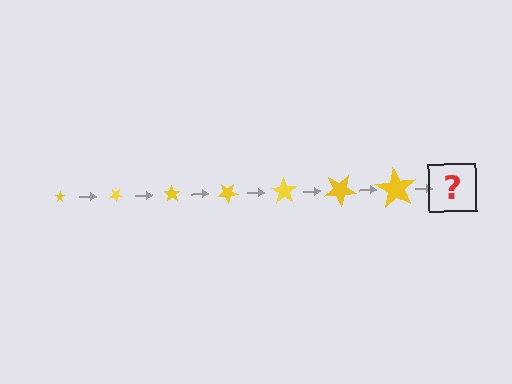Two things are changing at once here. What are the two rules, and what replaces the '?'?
The two rules are that the star grows larger each step and it rotates 35 degrees each step. The '?' should be a star, larger than the previous one and rotated 245 degrees from the start.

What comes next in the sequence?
The next element should be a star, larger than the previous one and rotated 245 degrees from the start.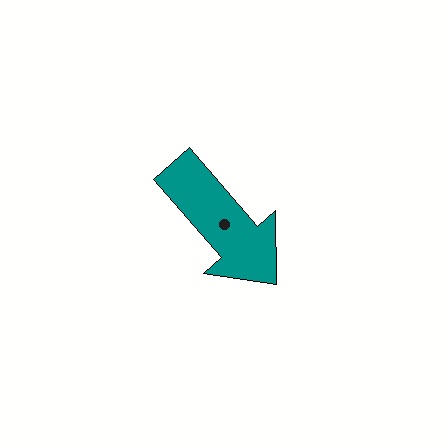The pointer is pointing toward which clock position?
Roughly 5 o'clock.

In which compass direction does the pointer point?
Southeast.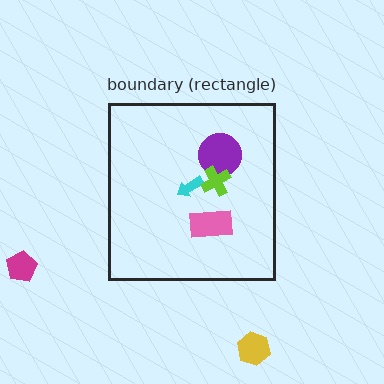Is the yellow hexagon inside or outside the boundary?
Outside.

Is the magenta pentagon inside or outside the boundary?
Outside.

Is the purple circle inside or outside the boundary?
Inside.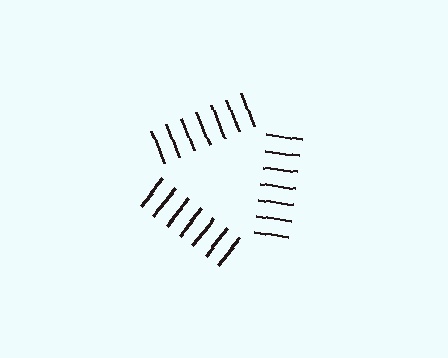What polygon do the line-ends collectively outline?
An illusory triangle — the line segments terminate on its edges but no continuous stroke is drawn.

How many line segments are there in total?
21 — 7 along each of the 3 edges.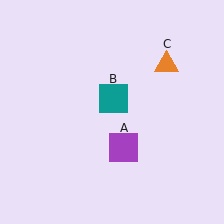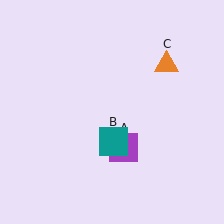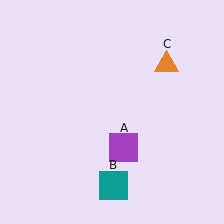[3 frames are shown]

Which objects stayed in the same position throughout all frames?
Purple square (object A) and orange triangle (object C) remained stationary.